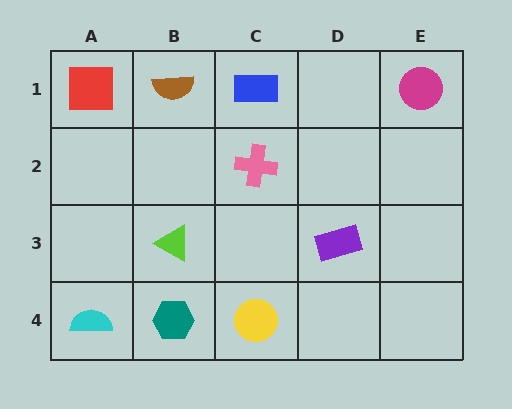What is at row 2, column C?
A pink cross.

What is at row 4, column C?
A yellow circle.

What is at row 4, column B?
A teal hexagon.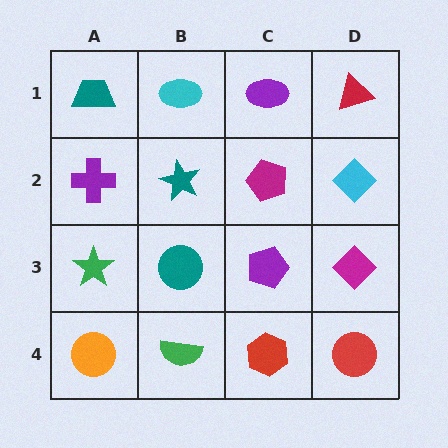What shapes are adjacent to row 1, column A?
A purple cross (row 2, column A), a cyan ellipse (row 1, column B).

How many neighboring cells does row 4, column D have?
2.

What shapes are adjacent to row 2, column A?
A teal trapezoid (row 1, column A), a green star (row 3, column A), a teal star (row 2, column B).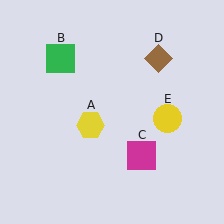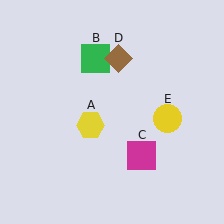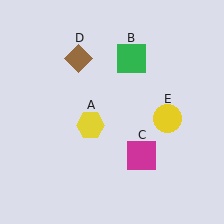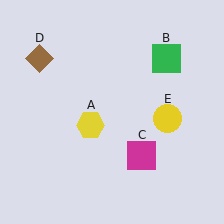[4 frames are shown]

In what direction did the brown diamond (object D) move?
The brown diamond (object D) moved left.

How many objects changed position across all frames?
2 objects changed position: green square (object B), brown diamond (object D).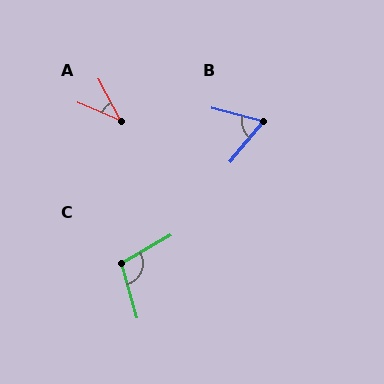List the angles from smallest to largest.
A (38°), B (65°), C (105°).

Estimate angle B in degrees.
Approximately 65 degrees.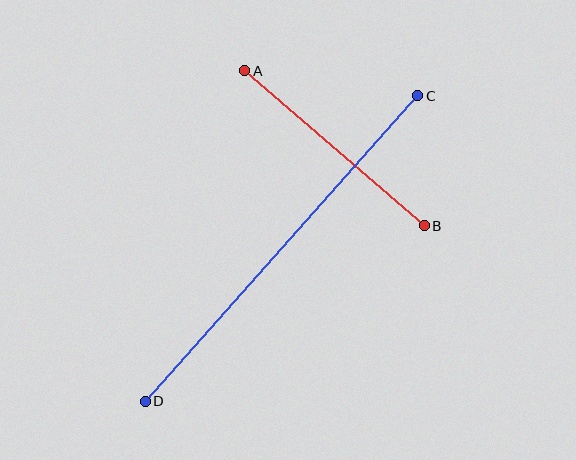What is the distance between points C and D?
The distance is approximately 410 pixels.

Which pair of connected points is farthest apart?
Points C and D are farthest apart.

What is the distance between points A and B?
The distance is approximately 237 pixels.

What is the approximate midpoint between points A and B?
The midpoint is at approximately (334, 148) pixels.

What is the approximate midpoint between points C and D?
The midpoint is at approximately (282, 249) pixels.